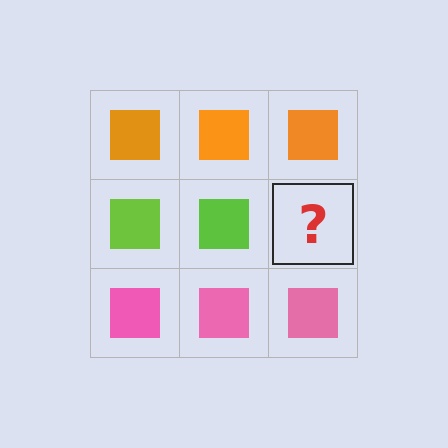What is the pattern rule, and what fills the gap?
The rule is that each row has a consistent color. The gap should be filled with a lime square.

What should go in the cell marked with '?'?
The missing cell should contain a lime square.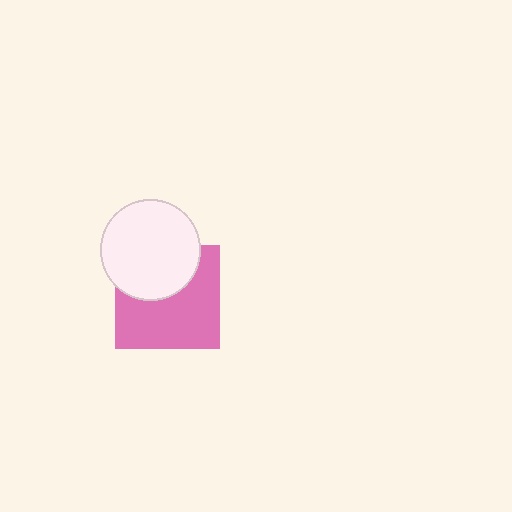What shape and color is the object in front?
The object in front is a white circle.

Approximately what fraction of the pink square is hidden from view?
Roughly 37% of the pink square is hidden behind the white circle.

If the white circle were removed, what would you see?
You would see the complete pink square.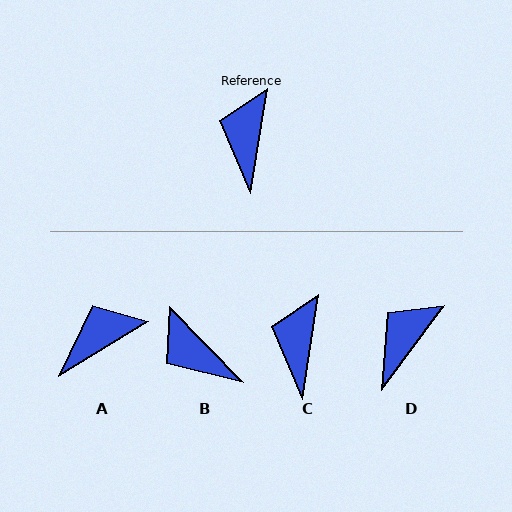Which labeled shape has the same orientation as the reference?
C.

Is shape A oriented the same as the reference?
No, it is off by about 49 degrees.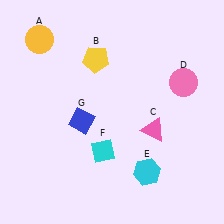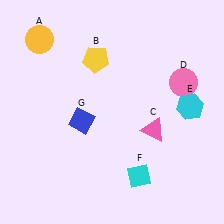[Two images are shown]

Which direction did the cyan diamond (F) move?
The cyan diamond (F) moved right.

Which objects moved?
The objects that moved are: the cyan hexagon (E), the cyan diamond (F).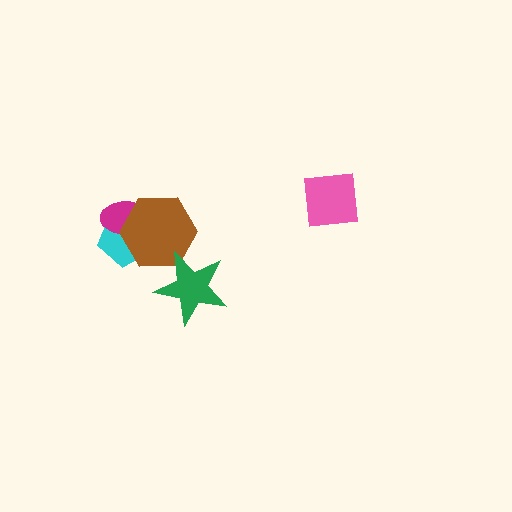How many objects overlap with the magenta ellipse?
2 objects overlap with the magenta ellipse.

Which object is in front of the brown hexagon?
The green star is in front of the brown hexagon.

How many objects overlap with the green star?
1 object overlaps with the green star.